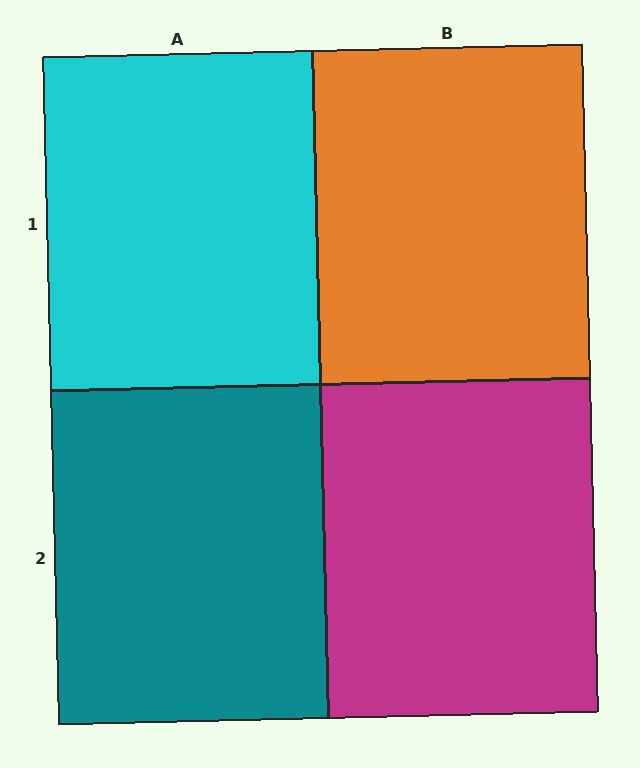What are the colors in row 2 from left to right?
Teal, magenta.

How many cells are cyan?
1 cell is cyan.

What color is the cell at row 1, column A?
Cyan.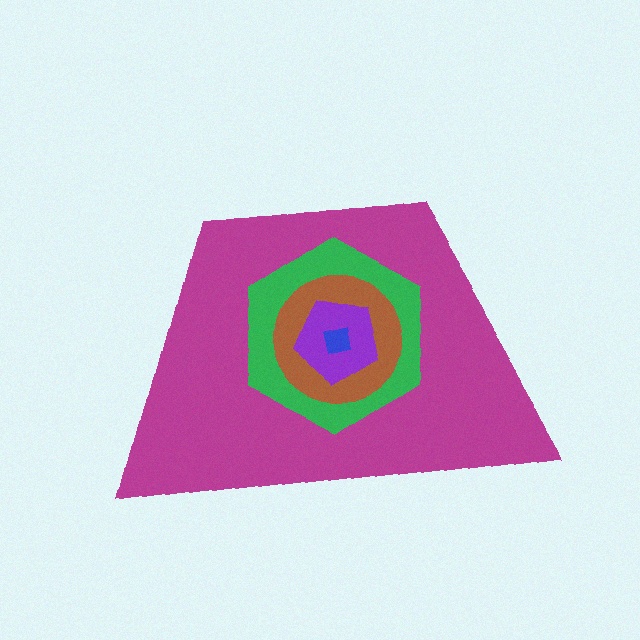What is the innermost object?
The blue square.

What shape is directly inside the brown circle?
The purple pentagon.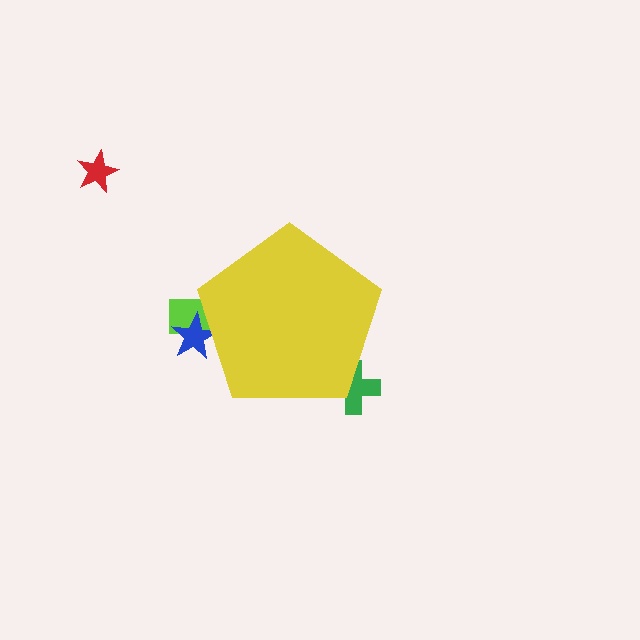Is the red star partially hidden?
No, the red star is fully visible.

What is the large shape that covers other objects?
A yellow pentagon.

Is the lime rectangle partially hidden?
Yes, the lime rectangle is partially hidden behind the yellow pentagon.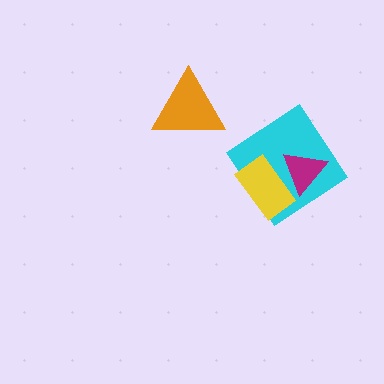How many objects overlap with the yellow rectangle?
2 objects overlap with the yellow rectangle.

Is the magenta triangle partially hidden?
No, no other shape covers it.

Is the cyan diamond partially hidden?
Yes, it is partially covered by another shape.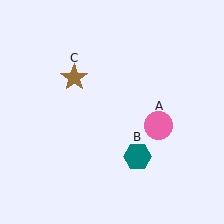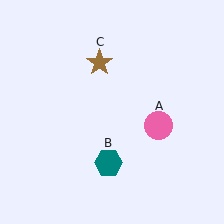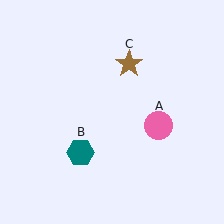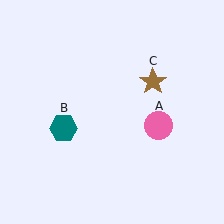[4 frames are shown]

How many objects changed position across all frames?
2 objects changed position: teal hexagon (object B), brown star (object C).